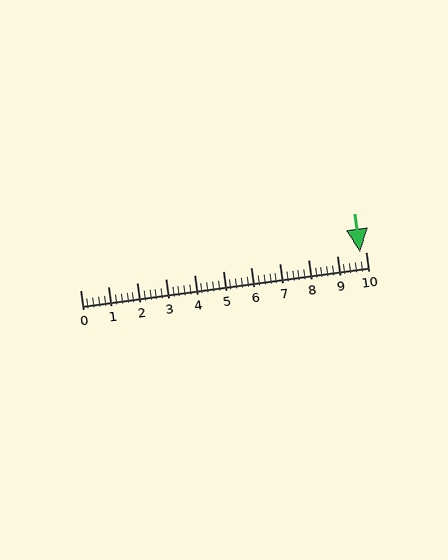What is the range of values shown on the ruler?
The ruler shows values from 0 to 10.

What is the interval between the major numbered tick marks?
The major tick marks are spaced 1 units apart.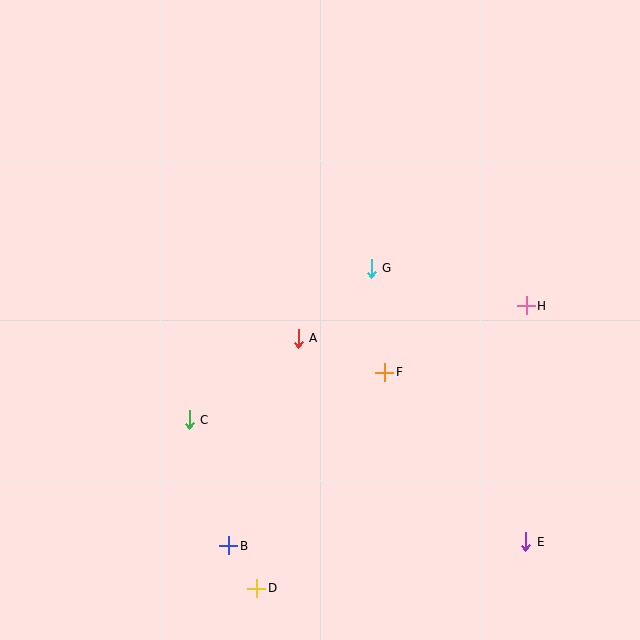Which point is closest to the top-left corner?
Point A is closest to the top-left corner.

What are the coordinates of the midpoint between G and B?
The midpoint between G and B is at (300, 407).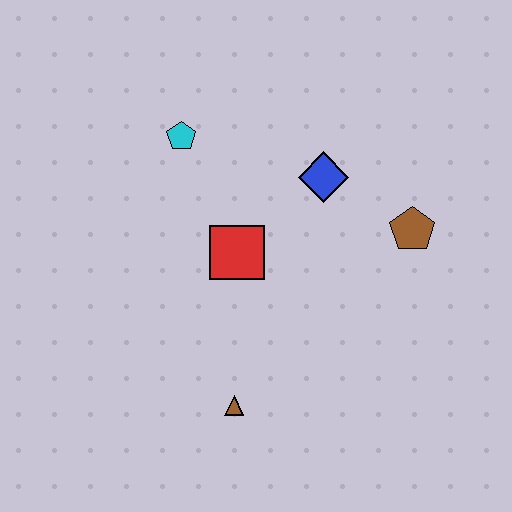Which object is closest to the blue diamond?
The brown pentagon is closest to the blue diamond.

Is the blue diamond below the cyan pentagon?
Yes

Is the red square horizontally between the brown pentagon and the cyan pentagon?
Yes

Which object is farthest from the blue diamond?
The brown triangle is farthest from the blue diamond.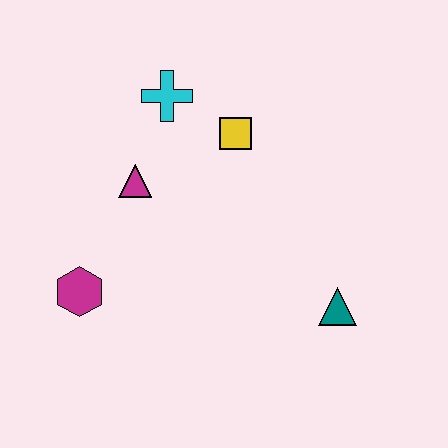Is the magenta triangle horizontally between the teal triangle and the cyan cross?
No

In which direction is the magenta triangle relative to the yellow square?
The magenta triangle is to the left of the yellow square.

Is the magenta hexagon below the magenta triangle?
Yes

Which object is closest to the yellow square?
The cyan cross is closest to the yellow square.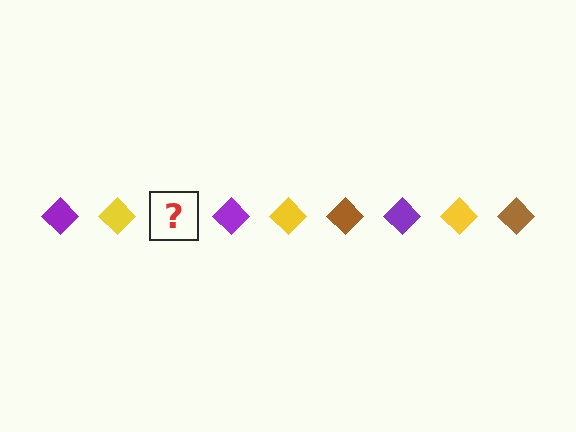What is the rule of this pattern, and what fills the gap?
The rule is that the pattern cycles through purple, yellow, brown diamonds. The gap should be filled with a brown diamond.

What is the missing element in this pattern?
The missing element is a brown diamond.